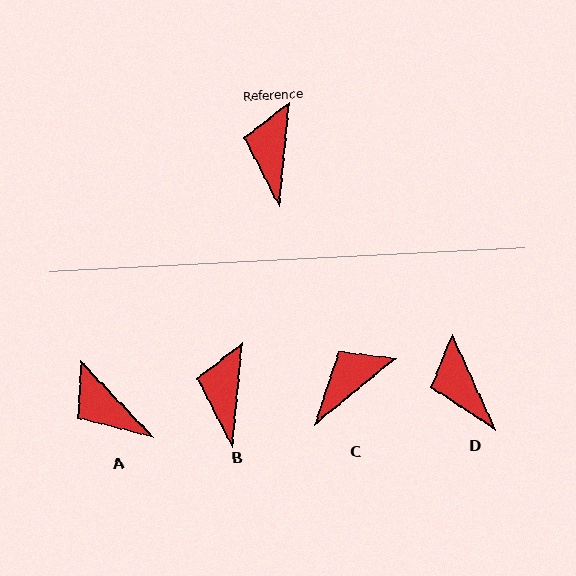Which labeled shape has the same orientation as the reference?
B.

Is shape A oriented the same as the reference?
No, it is off by about 49 degrees.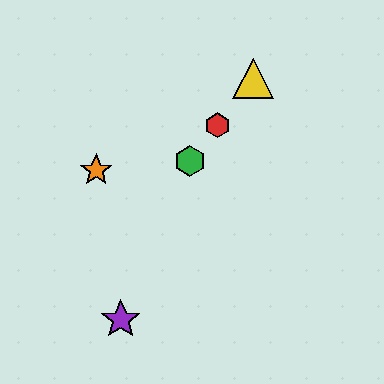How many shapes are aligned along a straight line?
4 shapes (the red hexagon, the blue triangle, the green hexagon, the yellow triangle) are aligned along a straight line.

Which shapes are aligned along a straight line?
The red hexagon, the blue triangle, the green hexagon, the yellow triangle are aligned along a straight line.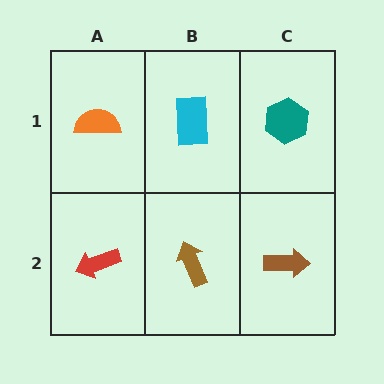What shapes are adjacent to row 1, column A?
A red arrow (row 2, column A), a cyan rectangle (row 1, column B).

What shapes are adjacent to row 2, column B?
A cyan rectangle (row 1, column B), a red arrow (row 2, column A), a brown arrow (row 2, column C).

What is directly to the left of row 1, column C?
A cyan rectangle.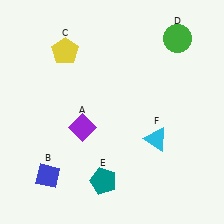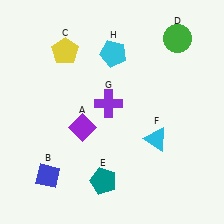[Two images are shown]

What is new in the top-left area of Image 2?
A purple cross (G) was added in the top-left area of Image 2.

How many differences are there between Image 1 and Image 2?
There are 2 differences between the two images.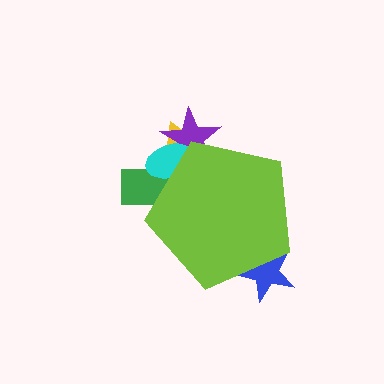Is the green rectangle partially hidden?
Yes, the green rectangle is partially hidden behind the lime pentagon.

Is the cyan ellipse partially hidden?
Yes, the cyan ellipse is partially hidden behind the lime pentagon.